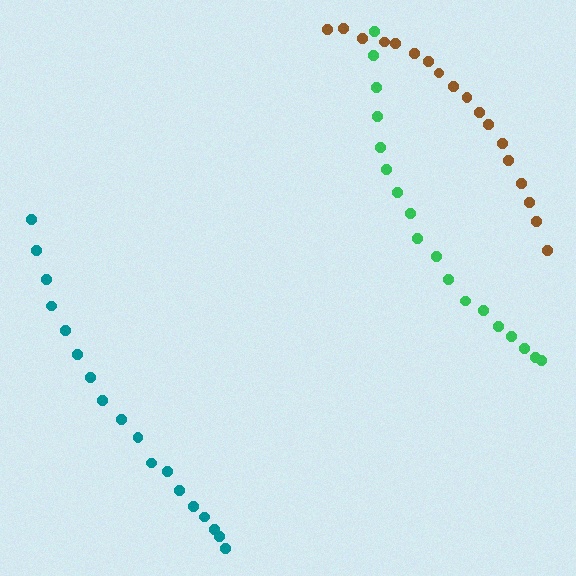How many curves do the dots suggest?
There are 3 distinct paths.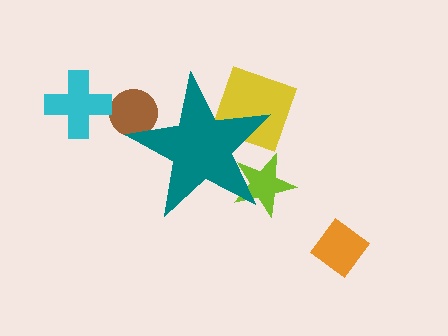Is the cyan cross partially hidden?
No, the cyan cross is fully visible.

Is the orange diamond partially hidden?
No, the orange diamond is fully visible.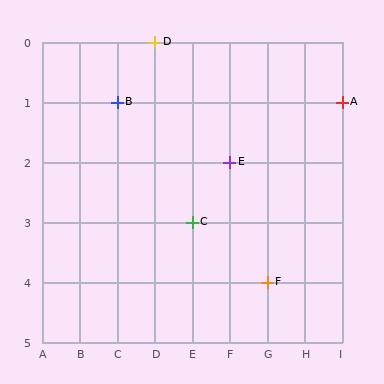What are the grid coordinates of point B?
Point B is at grid coordinates (C, 1).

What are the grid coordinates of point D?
Point D is at grid coordinates (D, 0).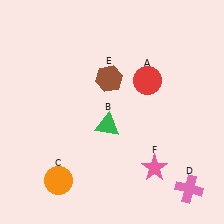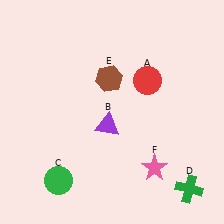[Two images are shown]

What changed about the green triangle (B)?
In Image 1, B is green. In Image 2, it changed to purple.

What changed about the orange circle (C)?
In Image 1, C is orange. In Image 2, it changed to green.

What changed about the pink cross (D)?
In Image 1, D is pink. In Image 2, it changed to green.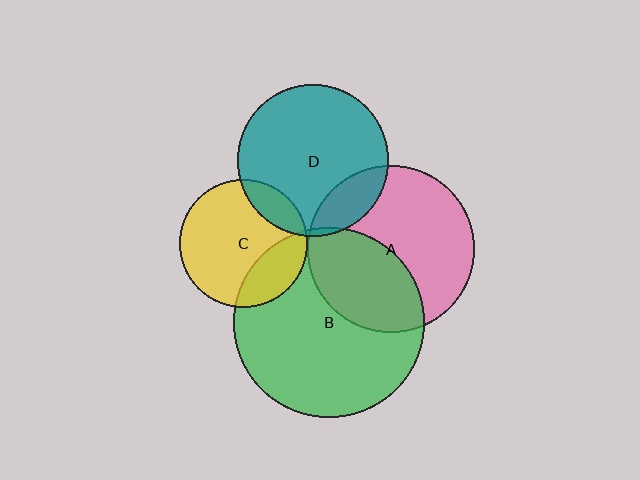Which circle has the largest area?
Circle B (green).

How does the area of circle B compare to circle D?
Approximately 1.6 times.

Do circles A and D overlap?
Yes.